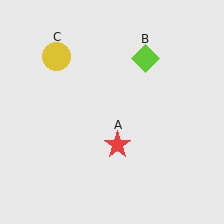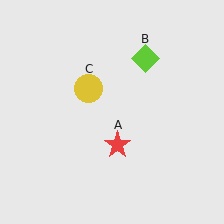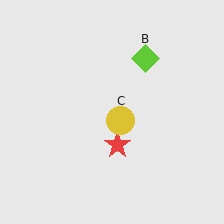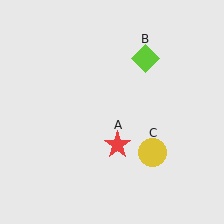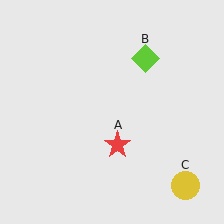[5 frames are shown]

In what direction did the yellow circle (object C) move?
The yellow circle (object C) moved down and to the right.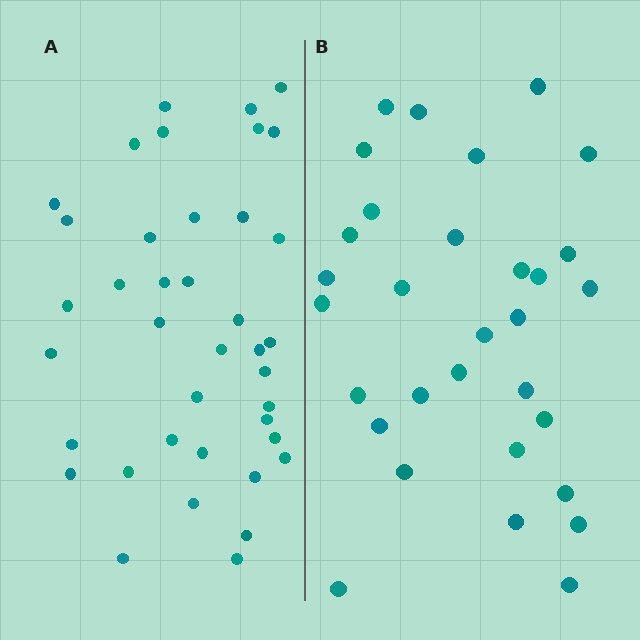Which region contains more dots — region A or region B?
Region A (the left region) has more dots.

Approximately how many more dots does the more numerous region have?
Region A has roughly 8 or so more dots than region B.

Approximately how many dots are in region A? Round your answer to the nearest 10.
About 40 dots. (The exact count is 39, which rounds to 40.)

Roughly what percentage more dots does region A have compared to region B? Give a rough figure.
About 25% more.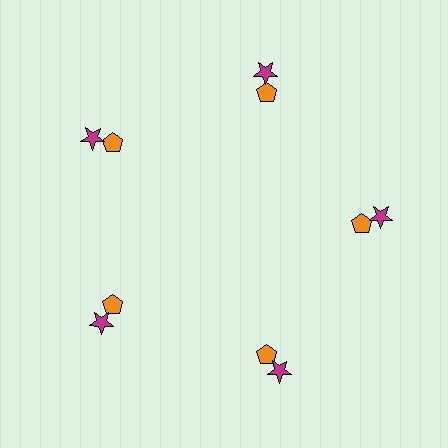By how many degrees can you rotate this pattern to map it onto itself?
The pattern maps onto itself every 72 degrees of rotation.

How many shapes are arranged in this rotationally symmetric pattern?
There are 10 shapes, arranged in 5 groups of 2.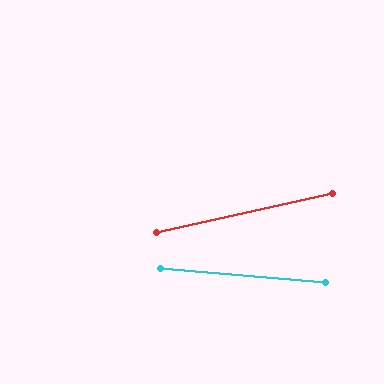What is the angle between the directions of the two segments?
Approximately 18 degrees.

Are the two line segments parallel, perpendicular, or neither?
Neither parallel nor perpendicular — they differ by about 18°.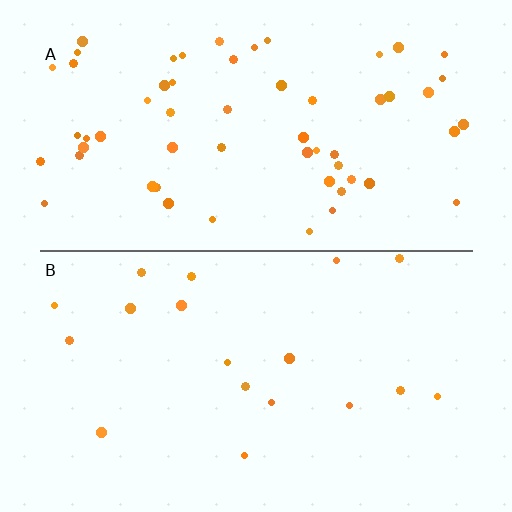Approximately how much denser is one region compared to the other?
Approximately 3.2× — region A over region B.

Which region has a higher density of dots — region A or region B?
A (the top).